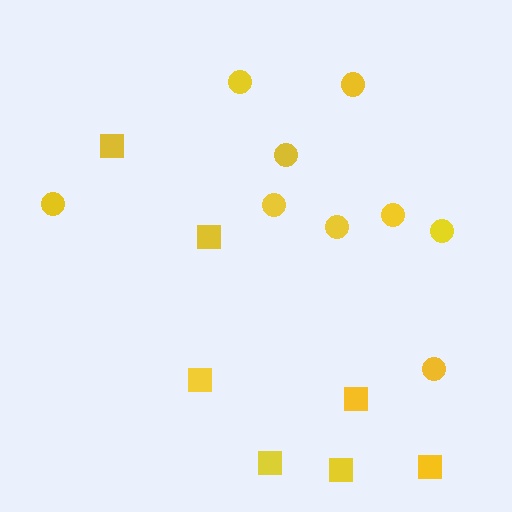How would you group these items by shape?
There are 2 groups: one group of squares (7) and one group of circles (9).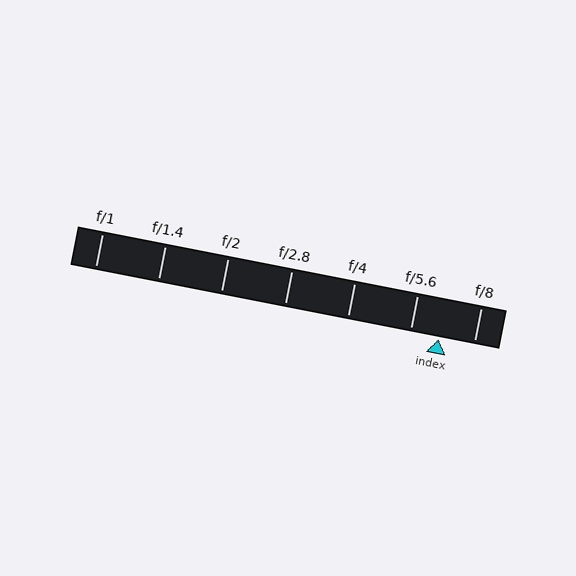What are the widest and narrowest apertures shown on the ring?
The widest aperture shown is f/1 and the narrowest is f/8.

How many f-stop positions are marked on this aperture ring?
There are 7 f-stop positions marked.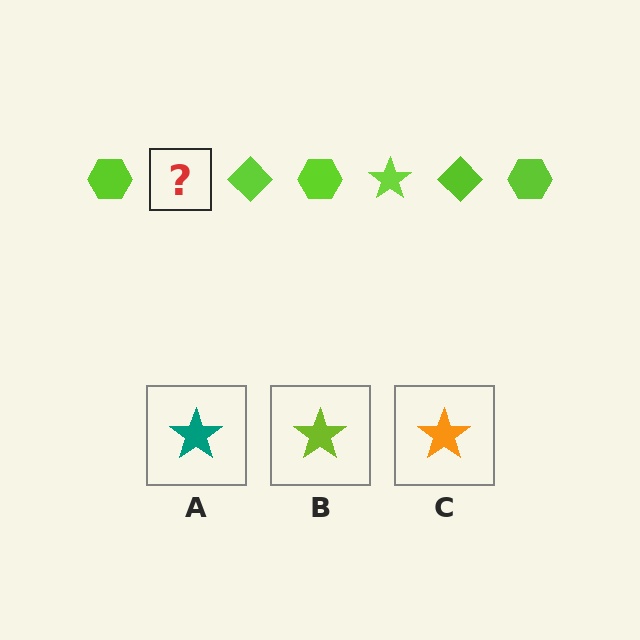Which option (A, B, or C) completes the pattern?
B.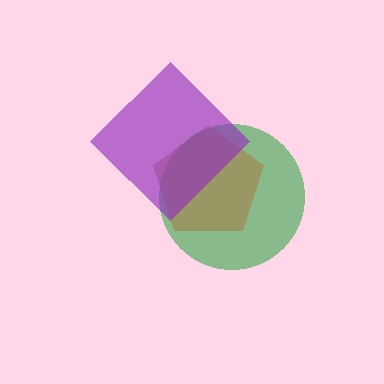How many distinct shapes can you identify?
There are 3 distinct shapes: a green circle, a brown pentagon, a purple diamond.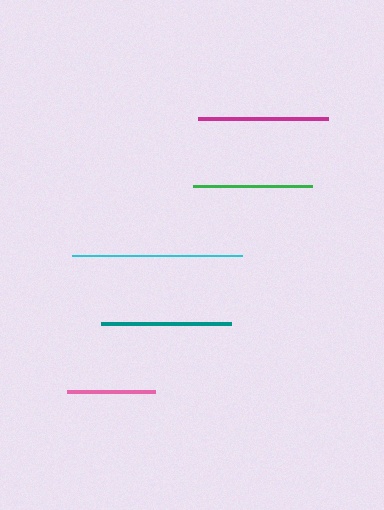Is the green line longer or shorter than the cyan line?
The cyan line is longer than the green line.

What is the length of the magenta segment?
The magenta segment is approximately 130 pixels long.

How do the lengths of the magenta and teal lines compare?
The magenta and teal lines are approximately the same length.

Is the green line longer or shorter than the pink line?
The green line is longer than the pink line.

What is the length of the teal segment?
The teal segment is approximately 130 pixels long.